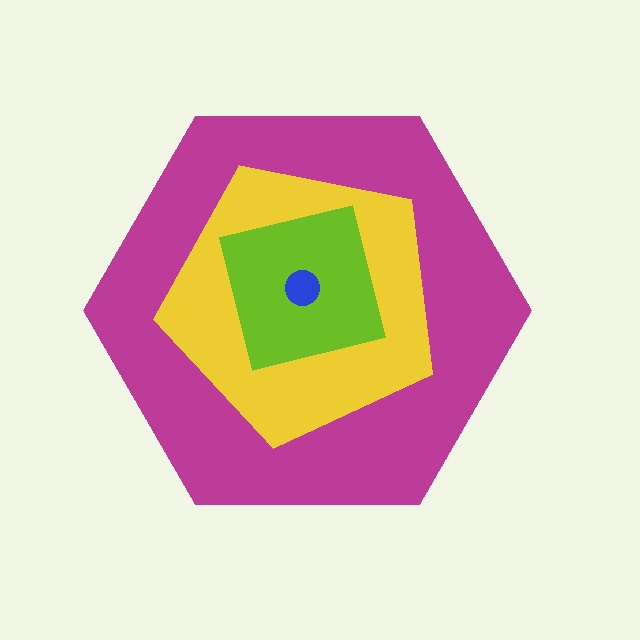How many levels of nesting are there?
4.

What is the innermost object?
The blue circle.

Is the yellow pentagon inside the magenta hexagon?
Yes.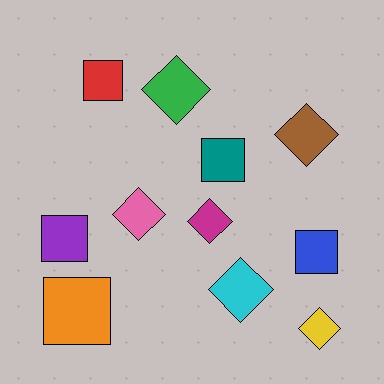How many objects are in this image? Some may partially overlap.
There are 11 objects.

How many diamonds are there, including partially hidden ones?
There are 6 diamonds.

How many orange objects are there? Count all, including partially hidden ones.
There is 1 orange object.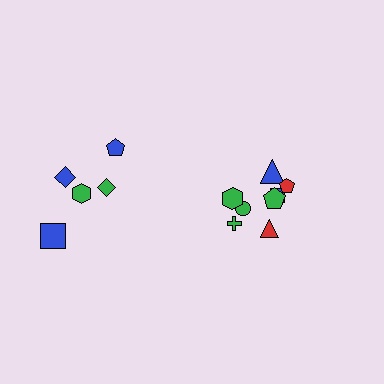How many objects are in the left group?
There are 5 objects.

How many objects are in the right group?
There are 8 objects.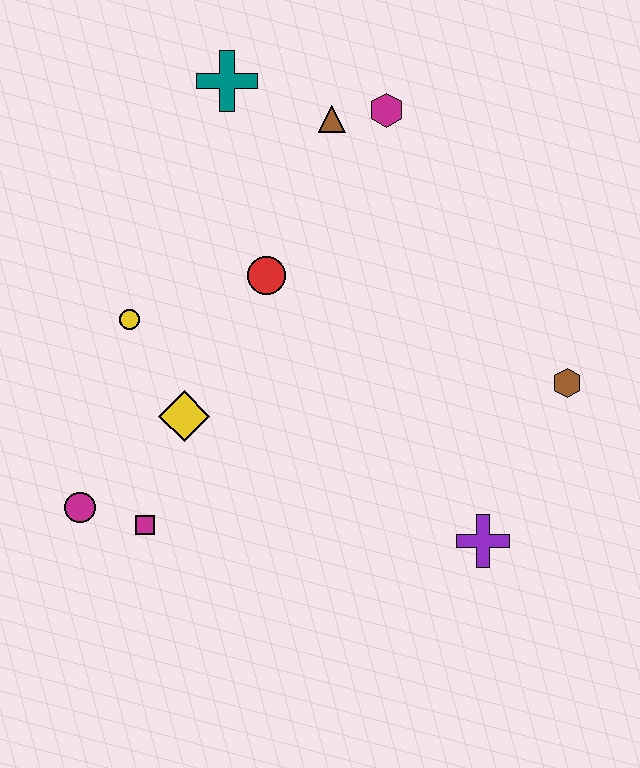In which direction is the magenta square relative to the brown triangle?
The magenta square is below the brown triangle.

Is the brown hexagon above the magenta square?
Yes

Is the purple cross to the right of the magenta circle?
Yes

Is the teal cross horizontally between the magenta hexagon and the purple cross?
No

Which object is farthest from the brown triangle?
The magenta circle is farthest from the brown triangle.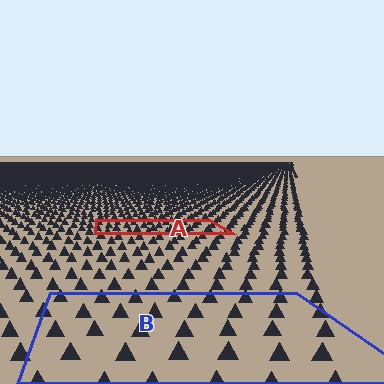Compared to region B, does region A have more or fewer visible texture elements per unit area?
Region A has more texture elements per unit area — they are packed more densely because it is farther away.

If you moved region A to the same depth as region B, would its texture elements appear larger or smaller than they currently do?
They would appear larger. At a closer depth, the same texture elements are projected at a bigger on-screen size.